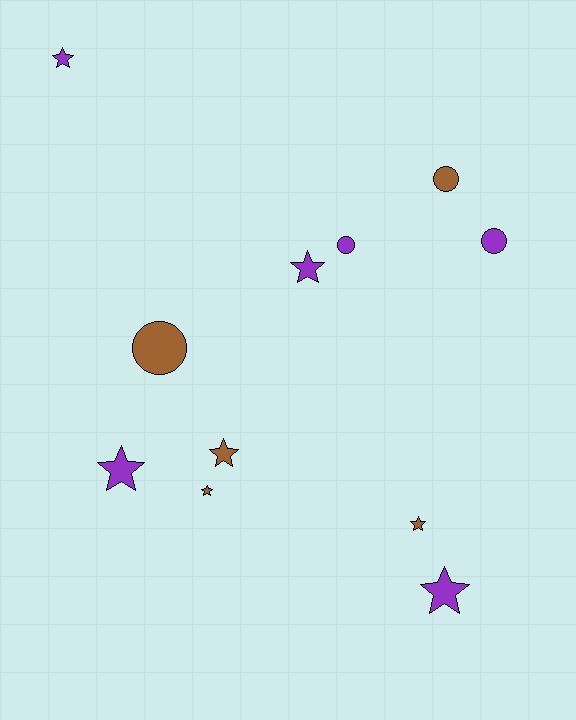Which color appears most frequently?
Purple, with 6 objects.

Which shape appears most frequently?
Star, with 7 objects.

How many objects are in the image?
There are 11 objects.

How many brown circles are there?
There are 2 brown circles.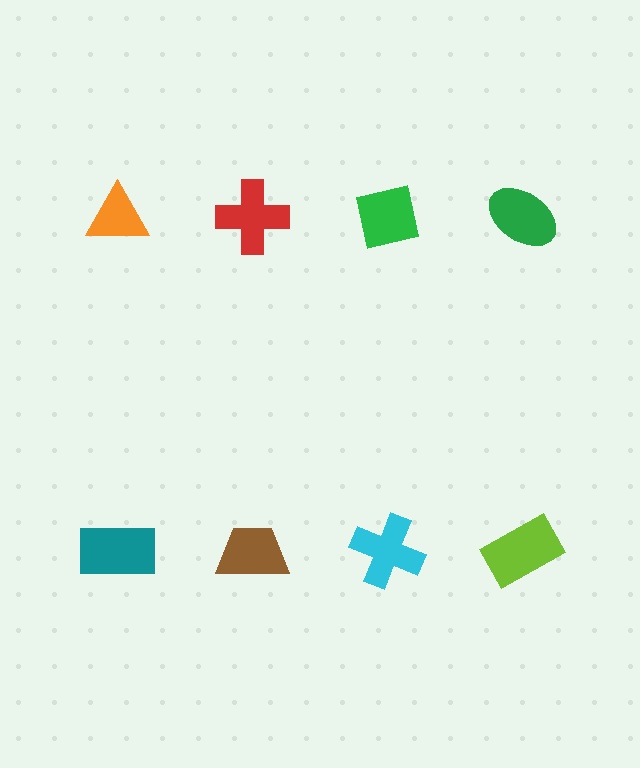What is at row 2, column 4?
A lime rectangle.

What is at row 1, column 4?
A green ellipse.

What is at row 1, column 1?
An orange triangle.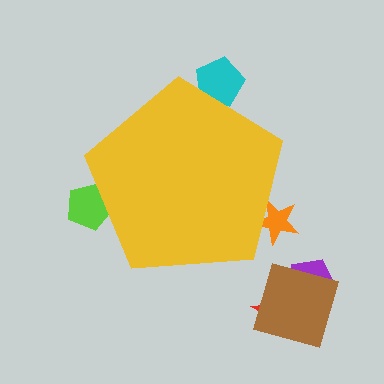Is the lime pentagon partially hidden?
Yes, the lime pentagon is partially hidden behind the yellow pentagon.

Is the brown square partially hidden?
No, the brown square is fully visible.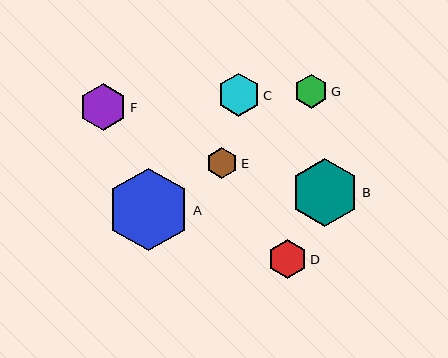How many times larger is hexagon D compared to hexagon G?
Hexagon D is approximately 1.1 times the size of hexagon G.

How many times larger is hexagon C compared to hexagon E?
Hexagon C is approximately 1.4 times the size of hexagon E.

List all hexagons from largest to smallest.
From largest to smallest: A, B, F, C, D, G, E.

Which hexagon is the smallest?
Hexagon E is the smallest with a size of approximately 32 pixels.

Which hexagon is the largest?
Hexagon A is the largest with a size of approximately 83 pixels.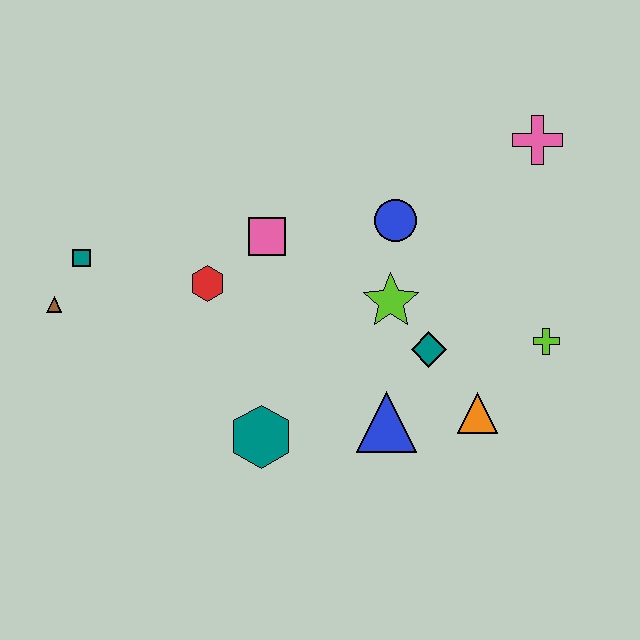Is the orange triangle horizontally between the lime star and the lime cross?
Yes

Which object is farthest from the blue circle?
The brown triangle is farthest from the blue circle.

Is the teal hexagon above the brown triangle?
No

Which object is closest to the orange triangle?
The teal diamond is closest to the orange triangle.